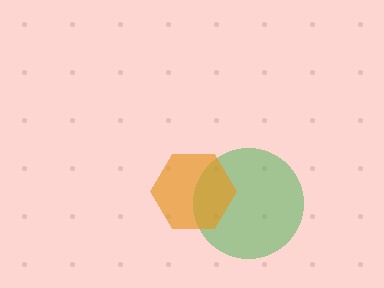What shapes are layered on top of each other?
The layered shapes are: a green circle, an orange hexagon.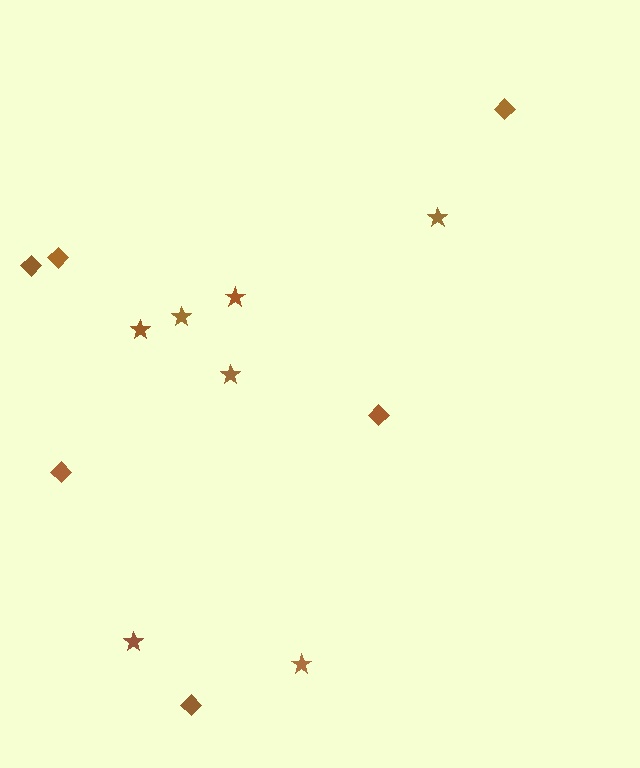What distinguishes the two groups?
There are 2 groups: one group of diamonds (6) and one group of stars (7).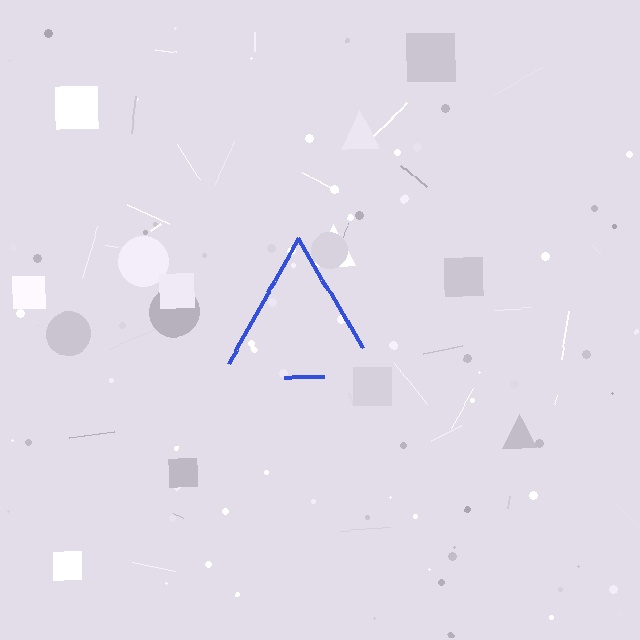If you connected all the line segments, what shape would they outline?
They would outline a triangle.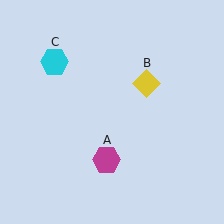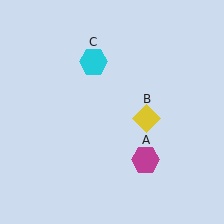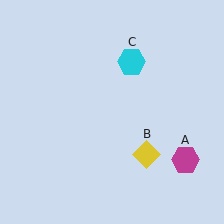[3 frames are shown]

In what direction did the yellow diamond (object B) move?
The yellow diamond (object B) moved down.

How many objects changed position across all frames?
3 objects changed position: magenta hexagon (object A), yellow diamond (object B), cyan hexagon (object C).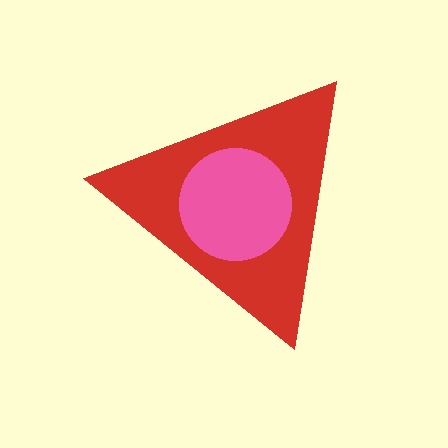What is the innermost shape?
The pink circle.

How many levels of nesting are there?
2.